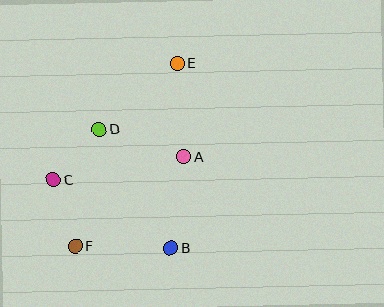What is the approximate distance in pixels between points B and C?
The distance between B and C is approximately 136 pixels.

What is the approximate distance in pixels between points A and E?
The distance between A and E is approximately 94 pixels.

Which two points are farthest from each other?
Points E and F are farthest from each other.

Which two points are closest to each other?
Points C and D are closest to each other.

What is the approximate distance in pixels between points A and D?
The distance between A and D is approximately 89 pixels.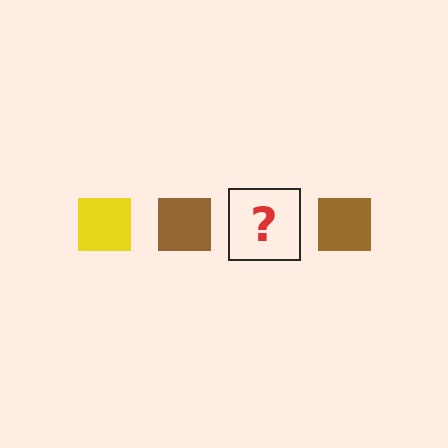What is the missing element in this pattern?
The missing element is a yellow square.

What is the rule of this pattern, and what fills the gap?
The rule is that the pattern cycles through yellow, brown squares. The gap should be filled with a yellow square.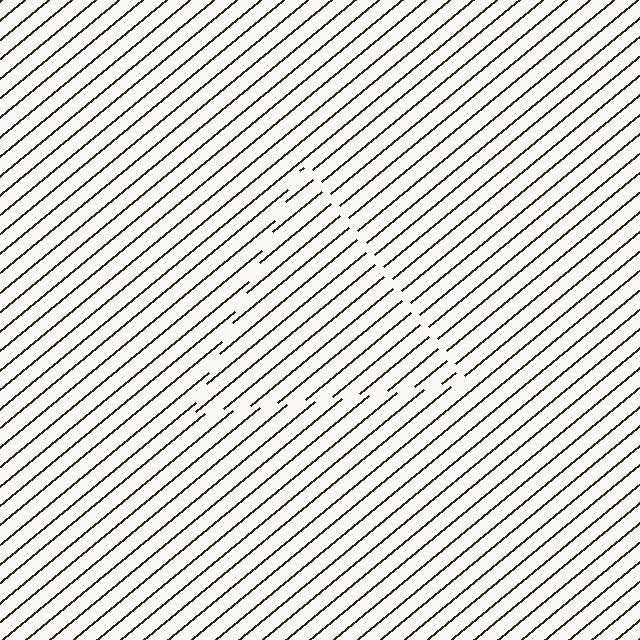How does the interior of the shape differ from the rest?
The interior of the shape contains the same grating, shifted by half a period — the contour is defined by the phase discontinuity where line-ends from the inner and outer gratings abut.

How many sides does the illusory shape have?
3 sides — the line-ends trace a triangle.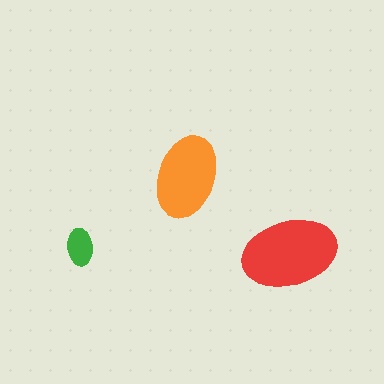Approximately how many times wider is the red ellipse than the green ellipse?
About 2.5 times wider.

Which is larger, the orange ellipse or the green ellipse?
The orange one.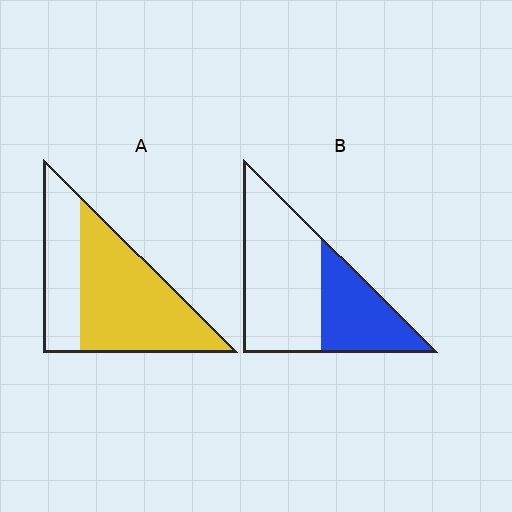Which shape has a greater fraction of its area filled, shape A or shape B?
Shape A.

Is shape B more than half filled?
No.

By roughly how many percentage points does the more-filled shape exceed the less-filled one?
By roughly 30 percentage points (A over B).